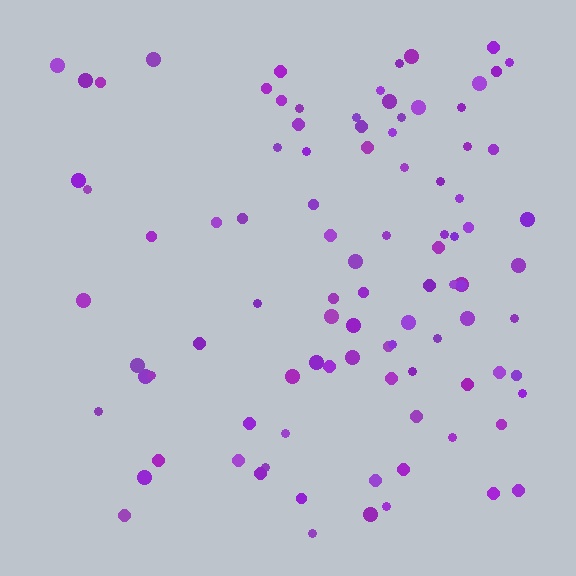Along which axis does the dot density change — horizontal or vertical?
Horizontal.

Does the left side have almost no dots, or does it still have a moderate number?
Still a moderate number, just noticeably fewer than the right.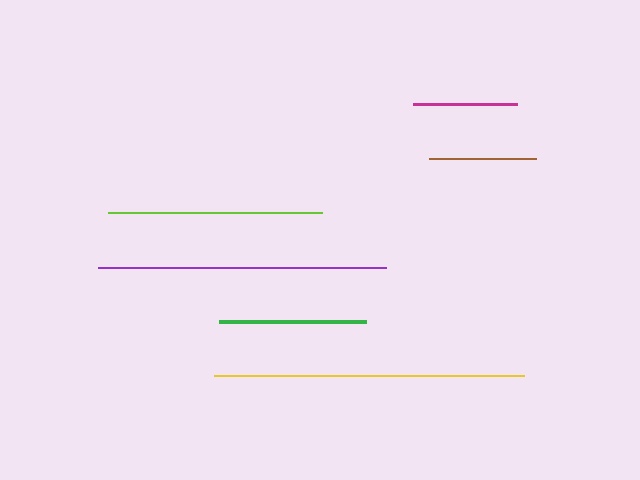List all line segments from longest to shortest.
From longest to shortest: yellow, purple, lime, green, brown, magenta.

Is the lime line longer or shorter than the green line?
The lime line is longer than the green line.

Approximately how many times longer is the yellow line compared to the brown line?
The yellow line is approximately 2.9 times the length of the brown line.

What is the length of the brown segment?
The brown segment is approximately 107 pixels long.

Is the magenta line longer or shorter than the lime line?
The lime line is longer than the magenta line.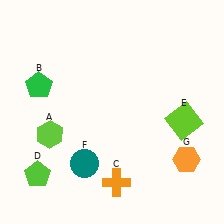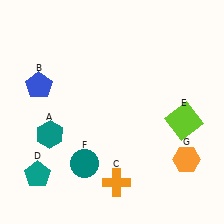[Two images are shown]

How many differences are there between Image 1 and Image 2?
There are 3 differences between the two images.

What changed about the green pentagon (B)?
In Image 1, B is green. In Image 2, it changed to blue.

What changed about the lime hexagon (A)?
In Image 1, A is lime. In Image 2, it changed to teal.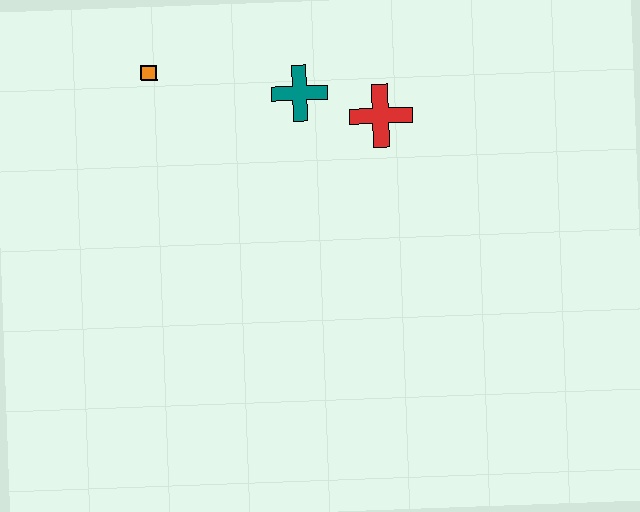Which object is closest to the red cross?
The teal cross is closest to the red cross.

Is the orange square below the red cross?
No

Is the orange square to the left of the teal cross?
Yes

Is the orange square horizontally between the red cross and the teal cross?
No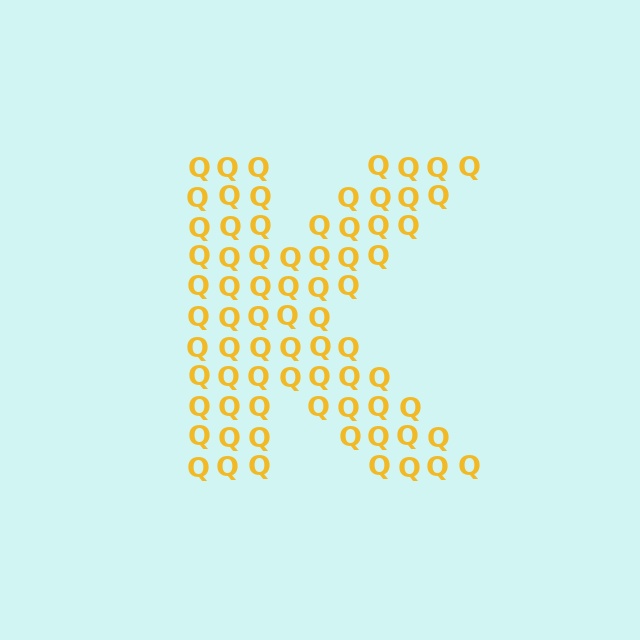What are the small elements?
The small elements are letter Q's.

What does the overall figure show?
The overall figure shows the letter K.